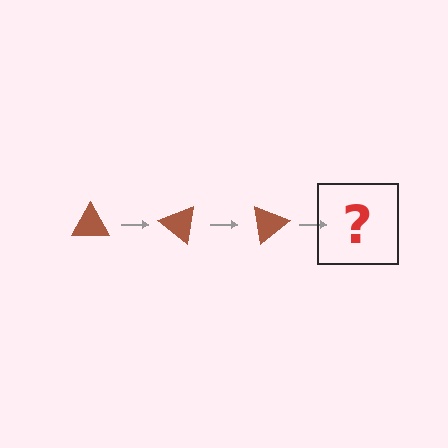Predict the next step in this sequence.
The next step is a brown triangle rotated 120 degrees.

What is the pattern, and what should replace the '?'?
The pattern is that the triangle rotates 40 degrees each step. The '?' should be a brown triangle rotated 120 degrees.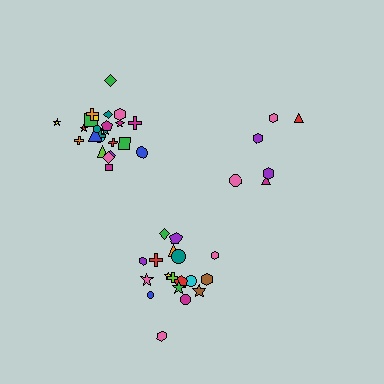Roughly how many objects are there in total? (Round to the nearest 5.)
Roughly 50 objects in total.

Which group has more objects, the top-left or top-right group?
The top-left group.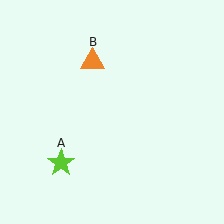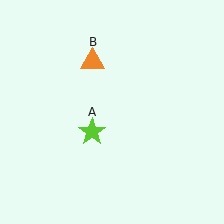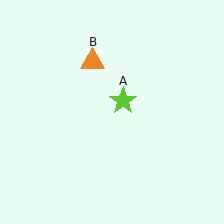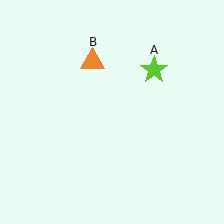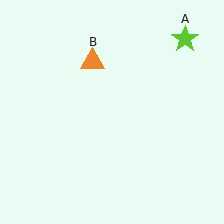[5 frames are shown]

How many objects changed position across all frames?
1 object changed position: lime star (object A).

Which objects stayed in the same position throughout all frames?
Orange triangle (object B) remained stationary.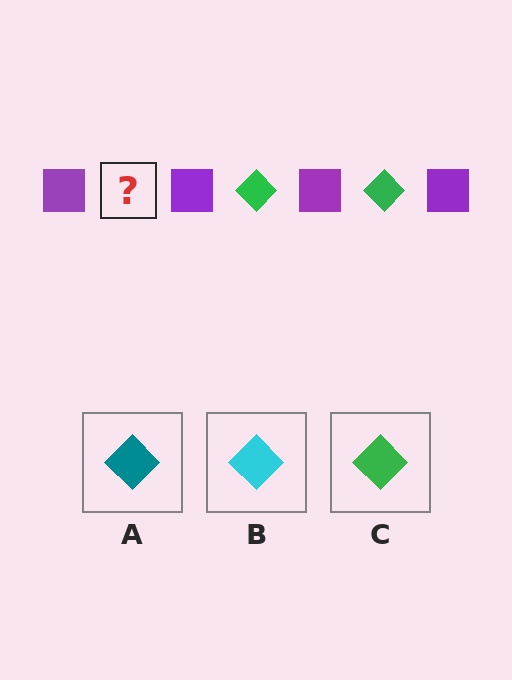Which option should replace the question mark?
Option C.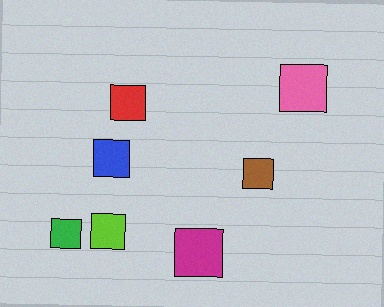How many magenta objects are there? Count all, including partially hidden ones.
There is 1 magenta object.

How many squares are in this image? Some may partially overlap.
There are 7 squares.